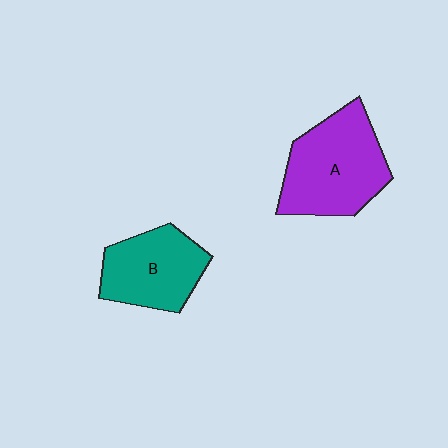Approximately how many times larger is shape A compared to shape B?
Approximately 1.3 times.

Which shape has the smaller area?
Shape B (teal).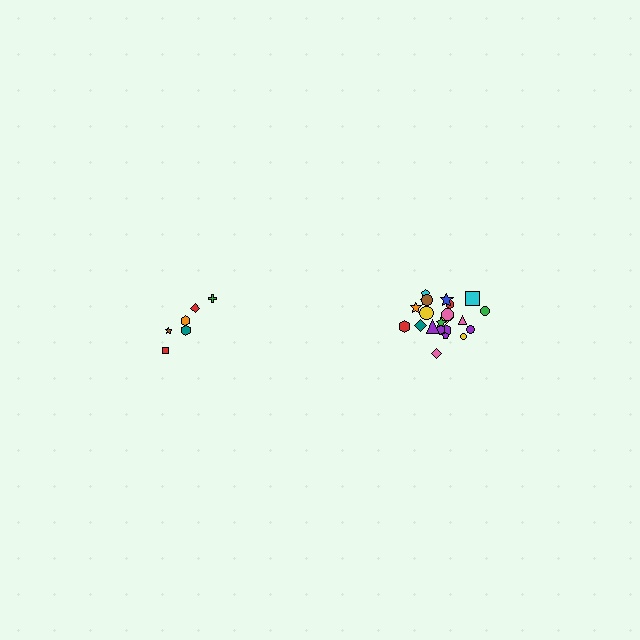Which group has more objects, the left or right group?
The right group.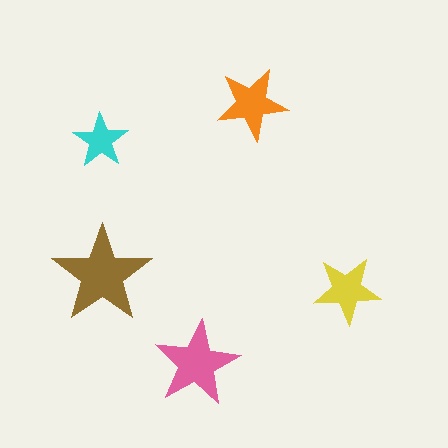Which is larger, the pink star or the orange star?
The pink one.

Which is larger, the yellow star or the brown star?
The brown one.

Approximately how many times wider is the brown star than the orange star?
About 1.5 times wider.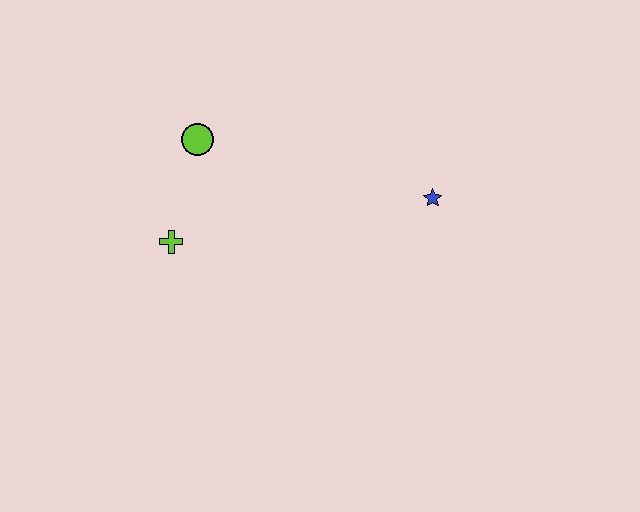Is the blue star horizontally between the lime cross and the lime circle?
No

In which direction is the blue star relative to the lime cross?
The blue star is to the right of the lime cross.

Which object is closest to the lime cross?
The lime circle is closest to the lime cross.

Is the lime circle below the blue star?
No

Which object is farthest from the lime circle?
The blue star is farthest from the lime circle.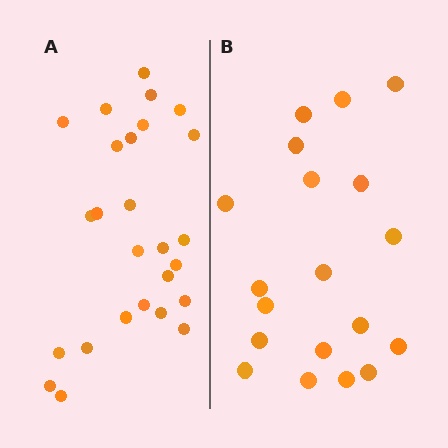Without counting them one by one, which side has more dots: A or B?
Region A (the left region) has more dots.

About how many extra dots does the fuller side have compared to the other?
Region A has roughly 8 or so more dots than region B.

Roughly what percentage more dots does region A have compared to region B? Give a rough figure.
About 35% more.